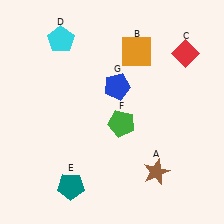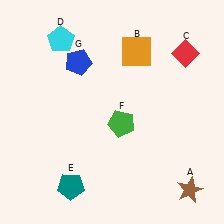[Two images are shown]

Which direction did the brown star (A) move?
The brown star (A) moved right.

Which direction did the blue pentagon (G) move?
The blue pentagon (G) moved left.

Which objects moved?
The objects that moved are: the brown star (A), the blue pentagon (G).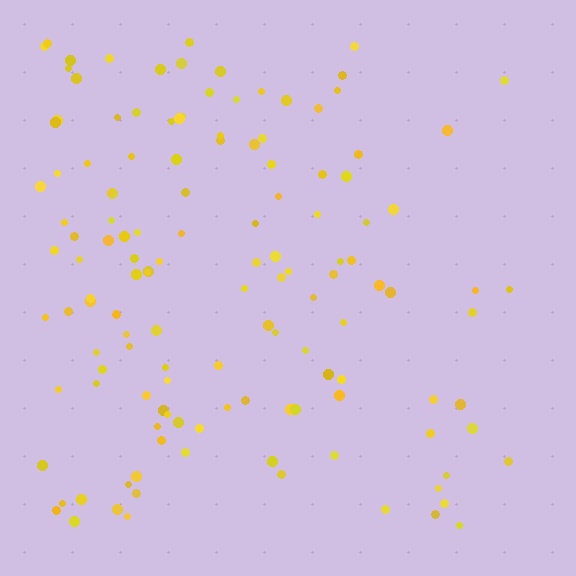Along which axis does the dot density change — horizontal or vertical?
Horizontal.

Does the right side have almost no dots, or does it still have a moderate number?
Still a moderate number, just noticeably fewer than the left.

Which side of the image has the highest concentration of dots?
The left.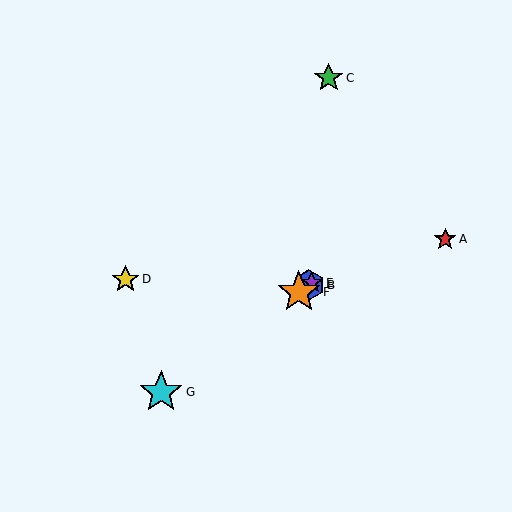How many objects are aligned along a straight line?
4 objects (B, E, F, G) are aligned along a straight line.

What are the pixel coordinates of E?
Object E is at (312, 283).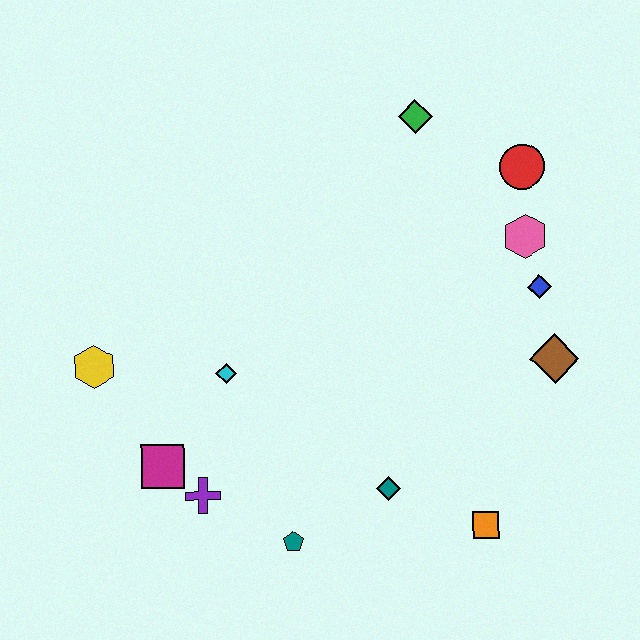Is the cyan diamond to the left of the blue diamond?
Yes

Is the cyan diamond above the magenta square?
Yes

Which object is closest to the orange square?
The teal diamond is closest to the orange square.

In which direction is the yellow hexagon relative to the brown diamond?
The yellow hexagon is to the left of the brown diamond.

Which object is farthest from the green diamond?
The teal pentagon is farthest from the green diamond.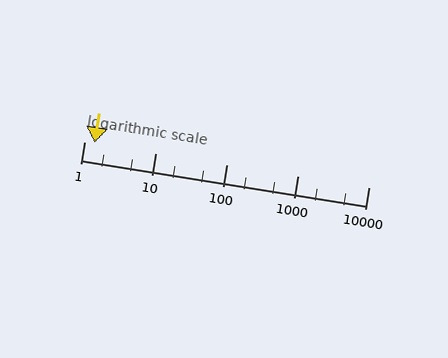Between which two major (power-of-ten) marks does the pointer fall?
The pointer is between 1 and 10.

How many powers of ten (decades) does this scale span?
The scale spans 4 decades, from 1 to 10000.